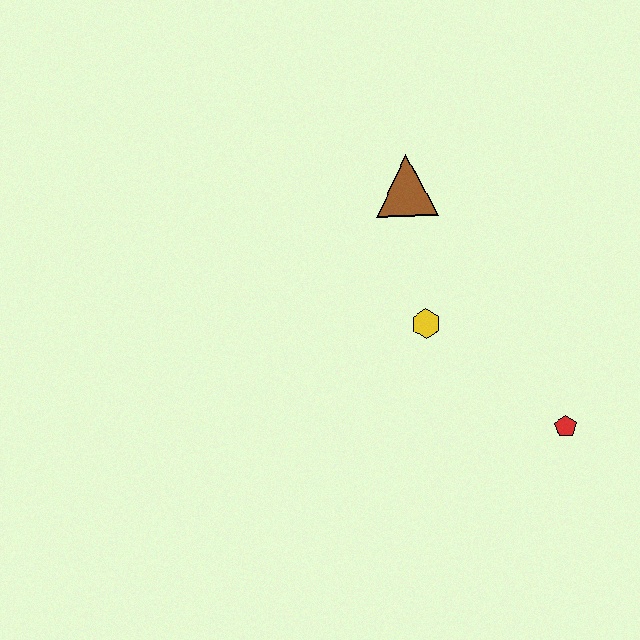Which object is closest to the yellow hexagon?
The brown triangle is closest to the yellow hexagon.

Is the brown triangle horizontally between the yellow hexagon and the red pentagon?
No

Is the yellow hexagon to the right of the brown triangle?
Yes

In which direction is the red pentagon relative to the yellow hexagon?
The red pentagon is to the right of the yellow hexagon.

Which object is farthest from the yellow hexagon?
The red pentagon is farthest from the yellow hexagon.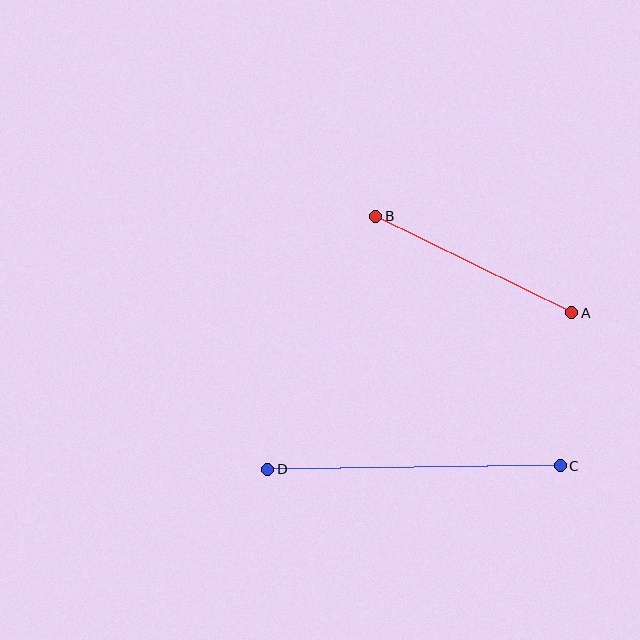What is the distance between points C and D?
The distance is approximately 292 pixels.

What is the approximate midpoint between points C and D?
The midpoint is at approximately (414, 467) pixels.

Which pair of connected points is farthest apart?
Points C and D are farthest apart.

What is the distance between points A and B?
The distance is approximately 219 pixels.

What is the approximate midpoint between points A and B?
The midpoint is at approximately (474, 264) pixels.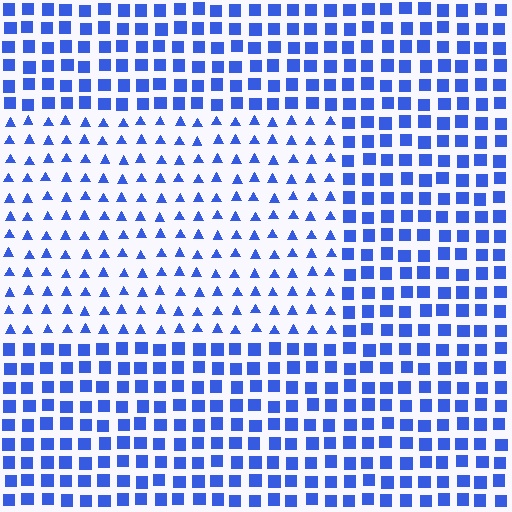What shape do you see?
I see a rectangle.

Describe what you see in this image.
The image is filled with small blue elements arranged in a uniform grid. A rectangle-shaped region contains triangles, while the surrounding area contains squares. The boundary is defined purely by the change in element shape.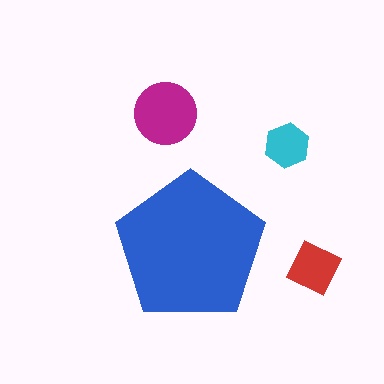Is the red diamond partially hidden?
No, the red diamond is fully visible.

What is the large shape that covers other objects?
A blue pentagon.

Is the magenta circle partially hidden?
No, the magenta circle is fully visible.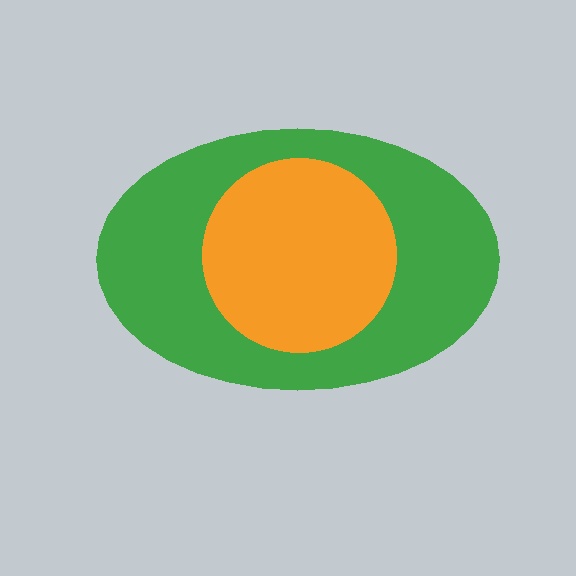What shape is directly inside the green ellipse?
The orange circle.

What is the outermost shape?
The green ellipse.